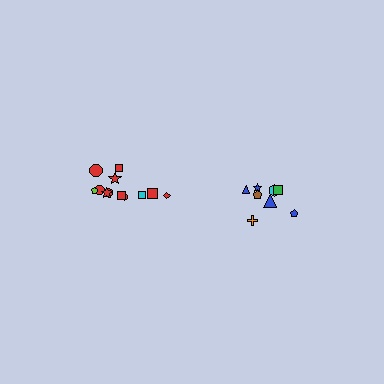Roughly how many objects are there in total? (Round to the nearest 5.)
Roughly 20 objects in total.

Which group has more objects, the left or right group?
The left group.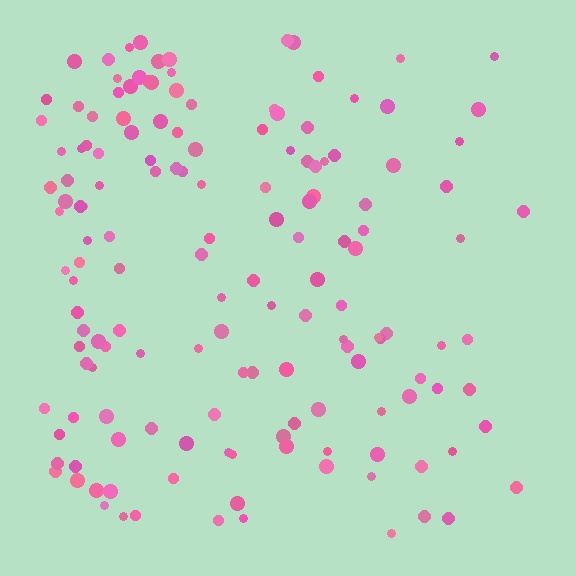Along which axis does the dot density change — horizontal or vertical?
Horizontal.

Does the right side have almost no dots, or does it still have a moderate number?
Still a moderate number, just noticeably fewer than the left.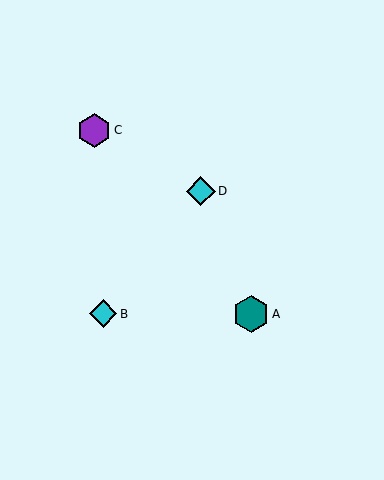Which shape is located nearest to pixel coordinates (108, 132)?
The purple hexagon (labeled C) at (94, 131) is nearest to that location.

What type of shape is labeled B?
Shape B is a cyan diamond.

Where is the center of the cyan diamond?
The center of the cyan diamond is at (103, 314).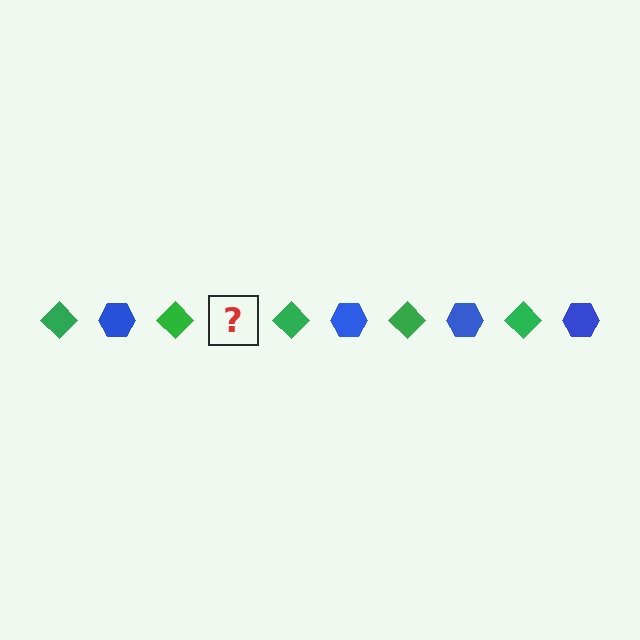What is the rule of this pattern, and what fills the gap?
The rule is that the pattern alternates between green diamond and blue hexagon. The gap should be filled with a blue hexagon.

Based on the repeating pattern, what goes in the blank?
The blank should be a blue hexagon.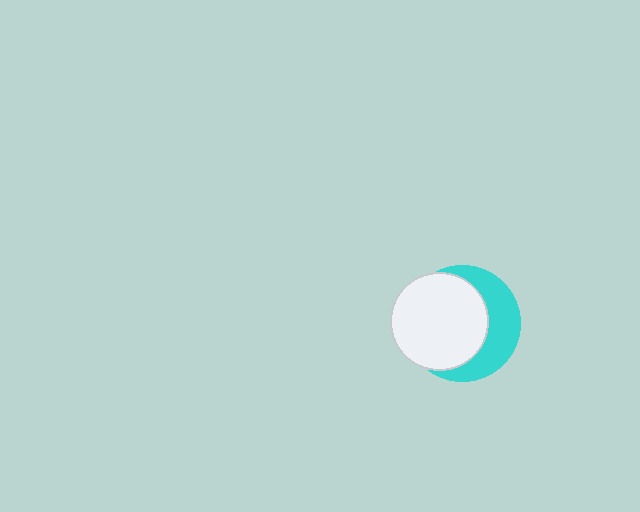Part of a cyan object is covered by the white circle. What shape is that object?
It is a circle.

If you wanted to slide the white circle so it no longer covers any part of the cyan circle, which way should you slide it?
Slide it left — that is the most direct way to separate the two shapes.